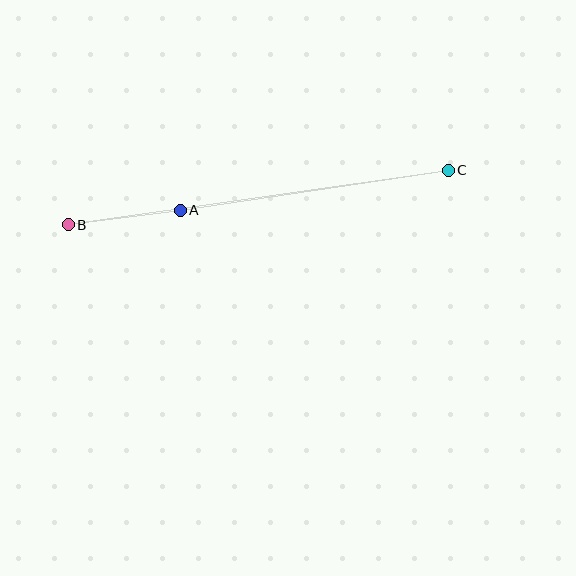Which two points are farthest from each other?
Points B and C are farthest from each other.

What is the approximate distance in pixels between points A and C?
The distance between A and C is approximately 271 pixels.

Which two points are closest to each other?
Points A and B are closest to each other.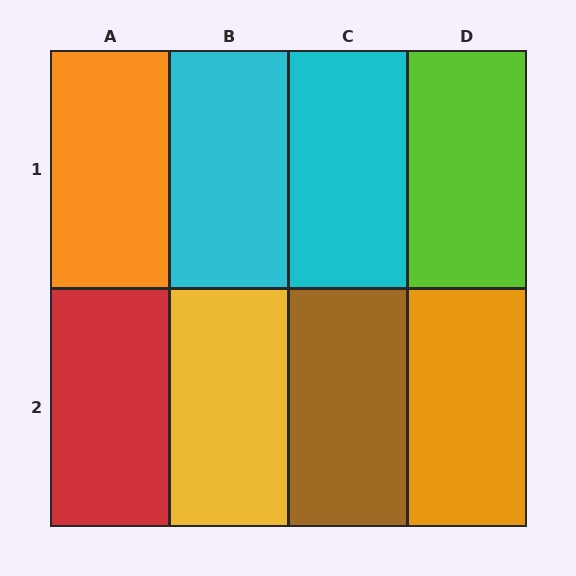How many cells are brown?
1 cell is brown.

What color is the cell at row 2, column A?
Red.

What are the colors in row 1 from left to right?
Orange, cyan, cyan, lime.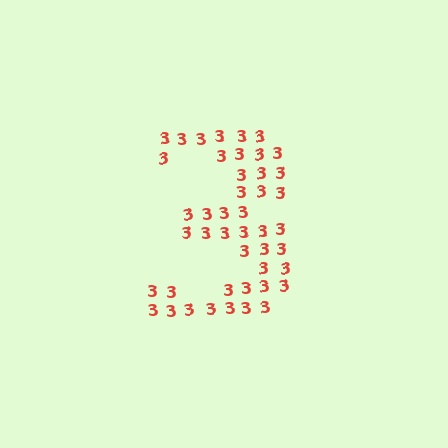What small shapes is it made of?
It is made of small digit 3's.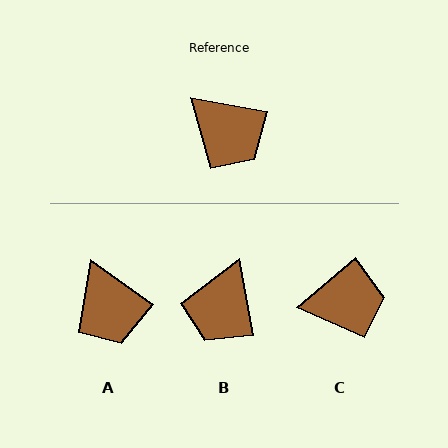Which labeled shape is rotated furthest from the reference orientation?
B, about 69 degrees away.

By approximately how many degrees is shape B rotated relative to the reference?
Approximately 69 degrees clockwise.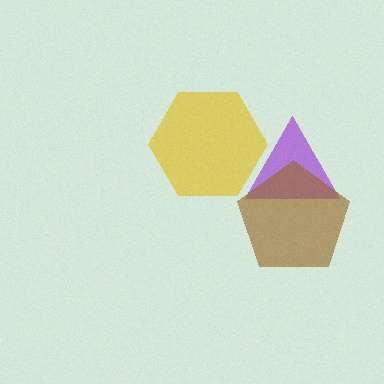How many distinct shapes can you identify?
There are 3 distinct shapes: a yellow hexagon, a purple triangle, a brown pentagon.